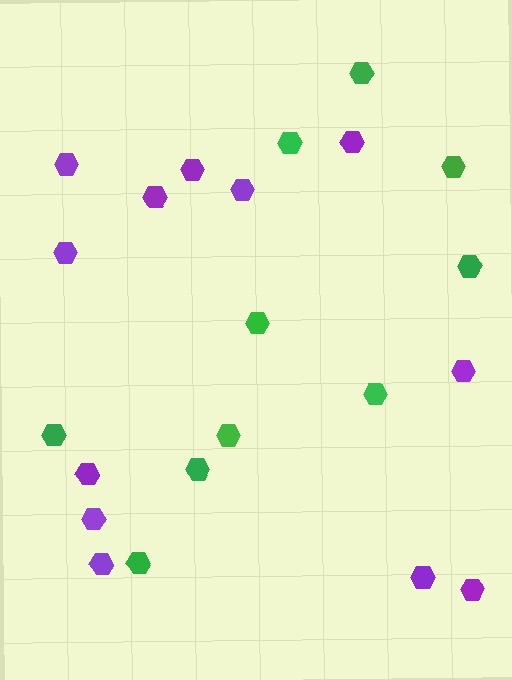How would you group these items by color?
There are 2 groups: one group of purple hexagons (12) and one group of green hexagons (10).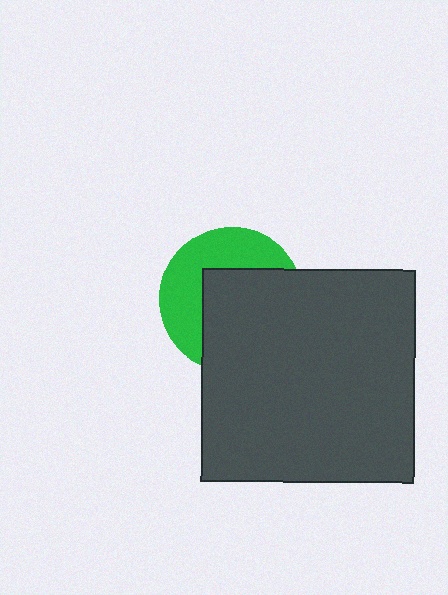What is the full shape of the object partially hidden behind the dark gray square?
The partially hidden object is a green circle.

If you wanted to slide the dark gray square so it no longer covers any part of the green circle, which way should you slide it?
Slide it toward the lower-right — that is the most direct way to separate the two shapes.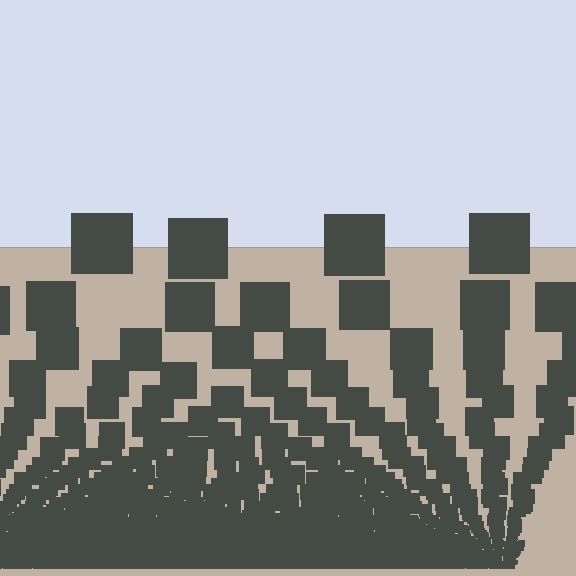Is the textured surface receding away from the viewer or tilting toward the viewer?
The surface appears to tilt toward the viewer. Texture elements get larger and sparser toward the top.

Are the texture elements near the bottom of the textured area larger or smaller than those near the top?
Smaller. The gradient is inverted — elements near the bottom are smaller and denser.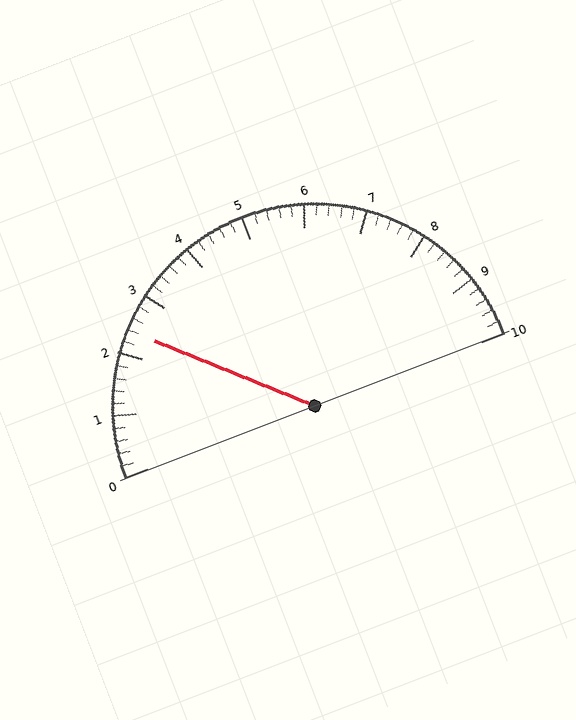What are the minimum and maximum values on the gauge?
The gauge ranges from 0 to 10.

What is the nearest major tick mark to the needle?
The nearest major tick mark is 2.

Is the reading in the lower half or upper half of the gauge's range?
The reading is in the lower half of the range (0 to 10).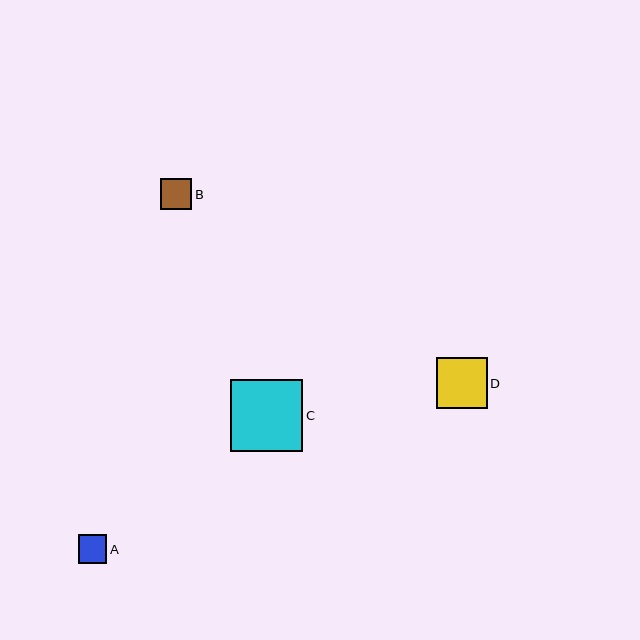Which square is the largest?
Square C is the largest with a size of approximately 72 pixels.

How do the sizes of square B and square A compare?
Square B and square A are approximately the same size.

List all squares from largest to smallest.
From largest to smallest: C, D, B, A.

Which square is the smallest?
Square A is the smallest with a size of approximately 28 pixels.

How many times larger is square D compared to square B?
Square D is approximately 1.7 times the size of square B.